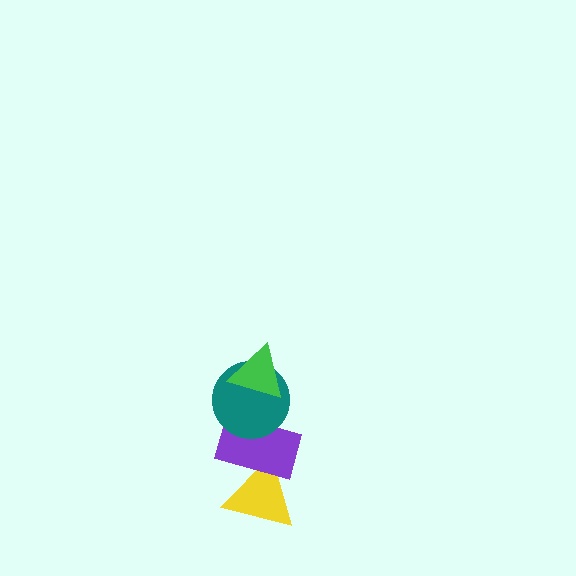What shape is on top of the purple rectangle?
The teal circle is on top of the purple rectangle.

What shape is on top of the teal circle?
The green triangle is on top of the teal circle.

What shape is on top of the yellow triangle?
The purple rectangle is on top of the yellow triangle.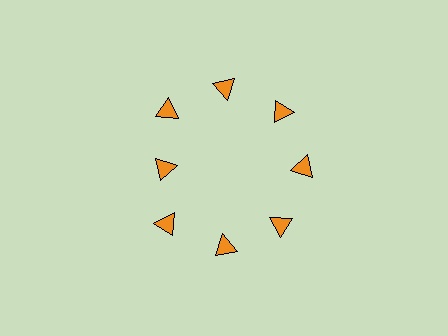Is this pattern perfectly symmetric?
No. The 8 orange triangles are arranged in a ring, but one element near the 9 o'clock position is pulled inward toward the center, breaking the 8-fold rotational symmetry.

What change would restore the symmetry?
The symmetry would be restored by moving it outward, back onto the ring so that all 8 triangles sit at equal angles and equal distance from the center.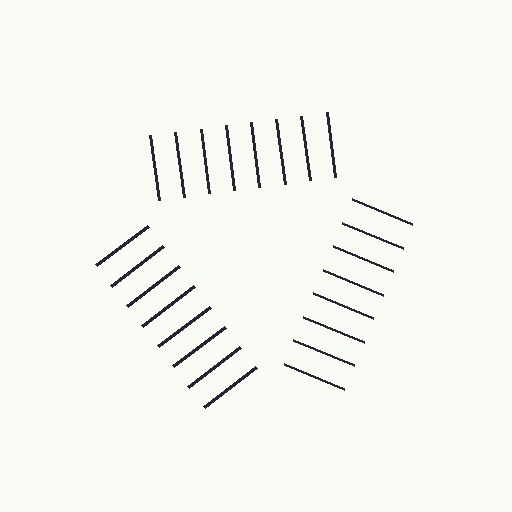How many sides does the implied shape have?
3 sides — the line-ends trace a triangle.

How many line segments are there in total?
24 — 8 along each of the 3 edges.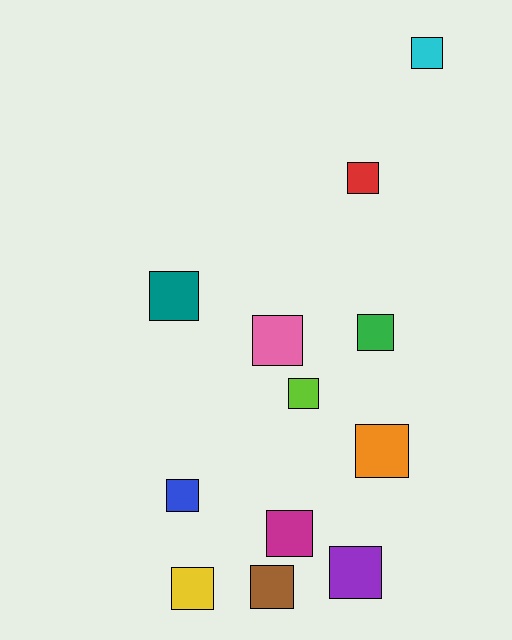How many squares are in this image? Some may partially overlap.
There are 12 squares.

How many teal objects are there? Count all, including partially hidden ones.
There is 1 teal object.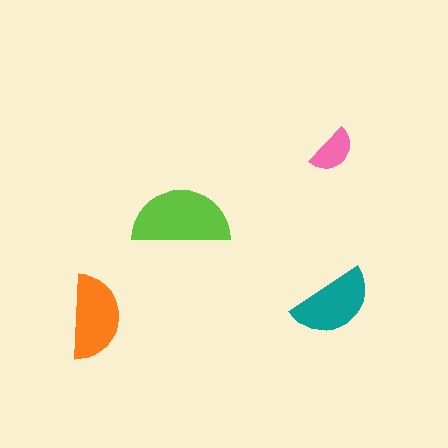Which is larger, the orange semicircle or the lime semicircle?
The lime one.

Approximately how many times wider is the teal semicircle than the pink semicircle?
About 1.5 times wider.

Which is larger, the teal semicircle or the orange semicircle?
The orange one.